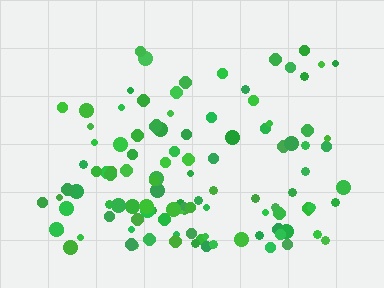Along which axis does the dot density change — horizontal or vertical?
Vertical.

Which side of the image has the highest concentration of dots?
The bottom.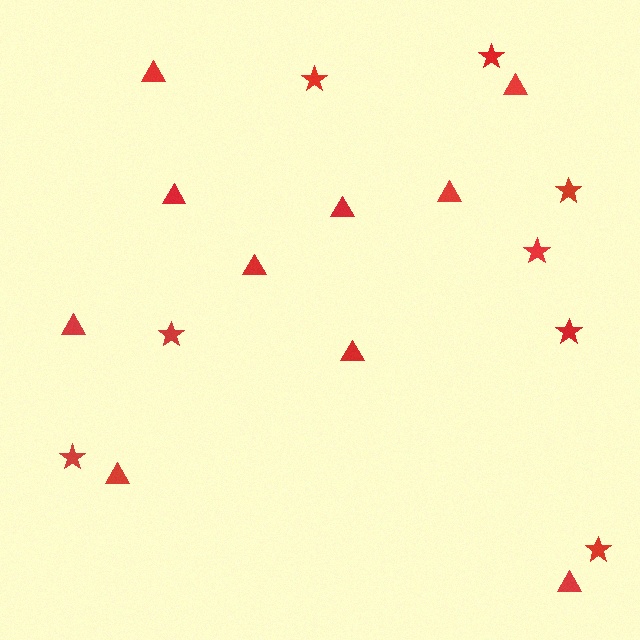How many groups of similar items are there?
There are 2 groups: one group of stars (8) and one group of triangles (10).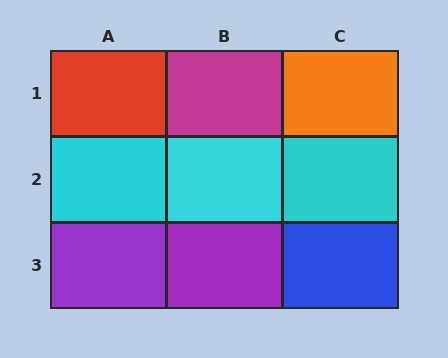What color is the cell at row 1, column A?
Red.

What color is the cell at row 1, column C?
Orange.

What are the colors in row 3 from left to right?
Purple, purple, blue.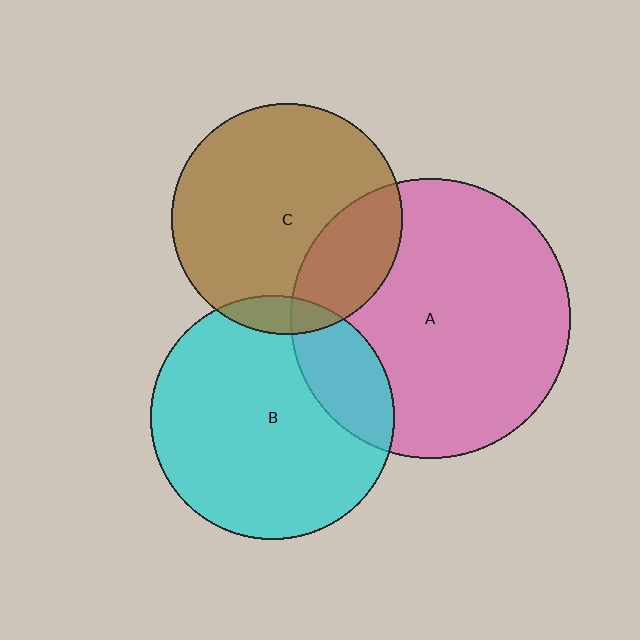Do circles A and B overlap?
Yes.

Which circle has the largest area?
Circle A (pink).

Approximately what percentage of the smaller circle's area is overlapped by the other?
Approximately 20%.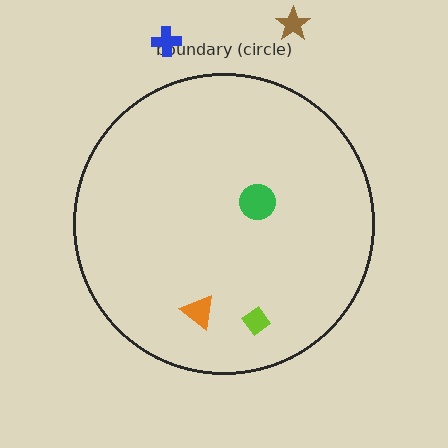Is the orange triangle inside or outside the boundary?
Inside.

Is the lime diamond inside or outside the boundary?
Inside.